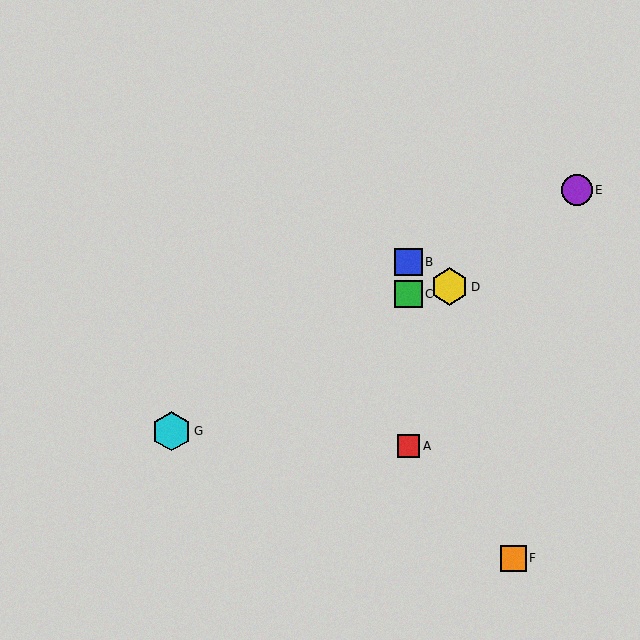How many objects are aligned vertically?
3 objects (A, B, C) are aligned vertically.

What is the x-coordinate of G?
Object G is at x≈172.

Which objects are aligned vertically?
Objects A, B, C are aligned vertically.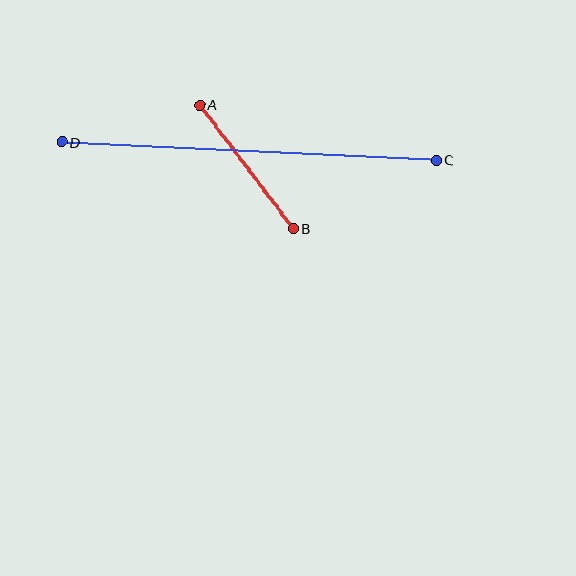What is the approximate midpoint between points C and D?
The midpoint is at approximately (249, 151) pixels.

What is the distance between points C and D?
The distance is approximately 375 pixels.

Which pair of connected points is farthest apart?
Points C and D are farthest apart.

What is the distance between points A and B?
The distance is approximately 155 pixels.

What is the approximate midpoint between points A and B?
The midpoint is at approximately (246, 167) pixels.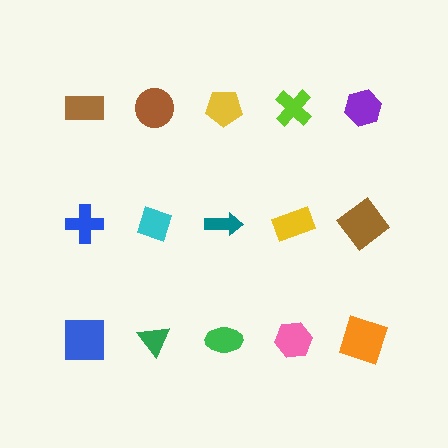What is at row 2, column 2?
A cyan diamond.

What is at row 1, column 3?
A yellow pentagon.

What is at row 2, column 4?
A yellow rectangle.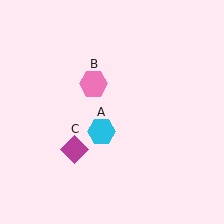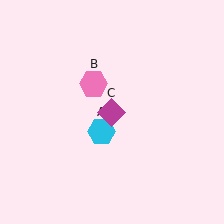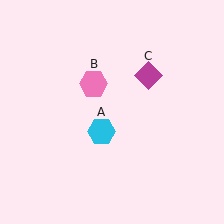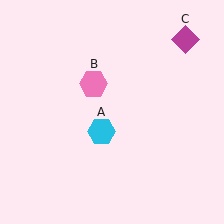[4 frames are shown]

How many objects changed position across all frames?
1 object changed position: magenta diamond (object C).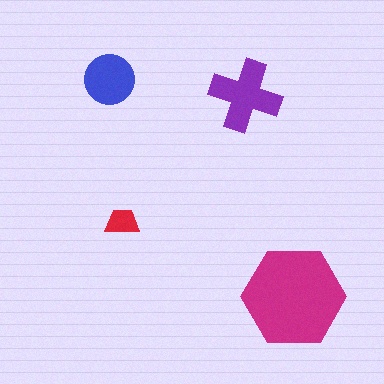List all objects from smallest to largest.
The red trapezoid, the blue circle, the purple cross, the magenta hexagon.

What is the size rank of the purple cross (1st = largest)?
2nd.